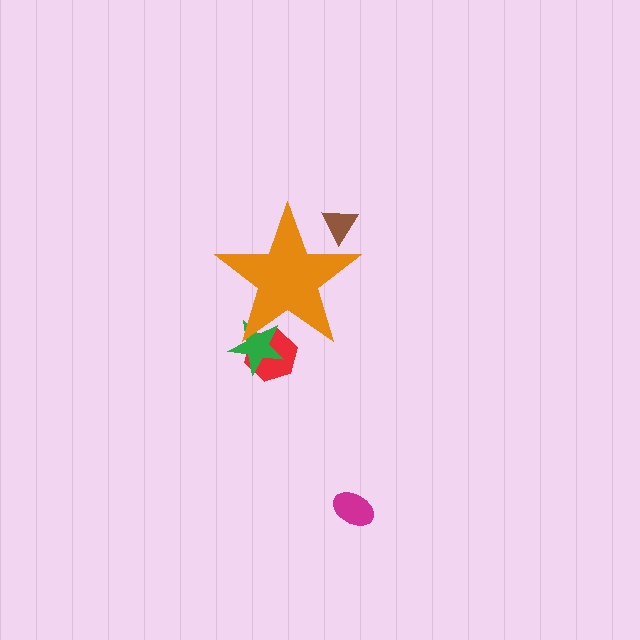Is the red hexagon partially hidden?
Yes, the red hexagon is partially hidden behind the orange star.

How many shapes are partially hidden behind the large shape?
3 shapes are partially hidden.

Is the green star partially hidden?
Yes, the green star is partially hidden behind the orange star.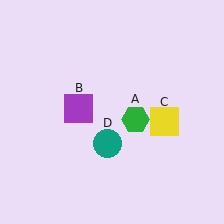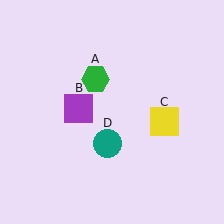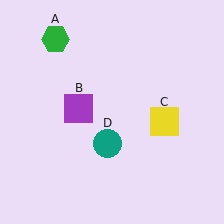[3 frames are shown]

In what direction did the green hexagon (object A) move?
The green hexagon (object A) moved up and to the left.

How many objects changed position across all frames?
1 object changed position: green hexagon (object A).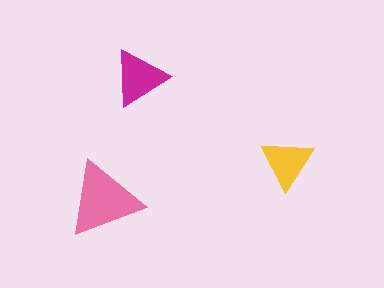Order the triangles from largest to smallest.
the pink one, the magenta one, the yellow one.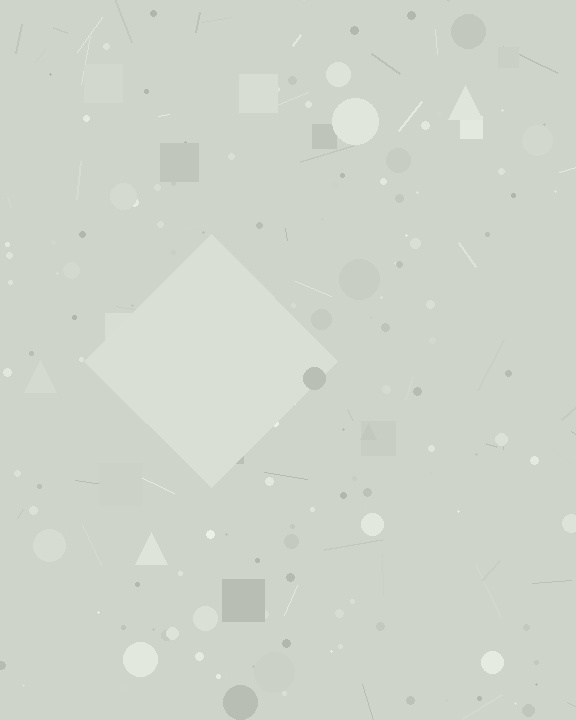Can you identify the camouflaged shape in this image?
The camouflaged shape is a diamond.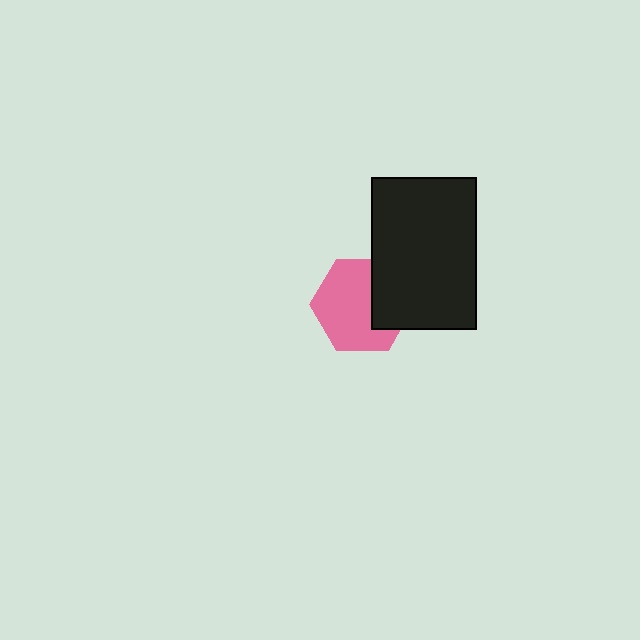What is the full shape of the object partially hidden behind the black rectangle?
The partially hidden object is a pink hexagon.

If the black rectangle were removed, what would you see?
You would see the complete pink hexagon.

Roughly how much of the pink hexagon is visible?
Most of it is visible (roughly 69%).